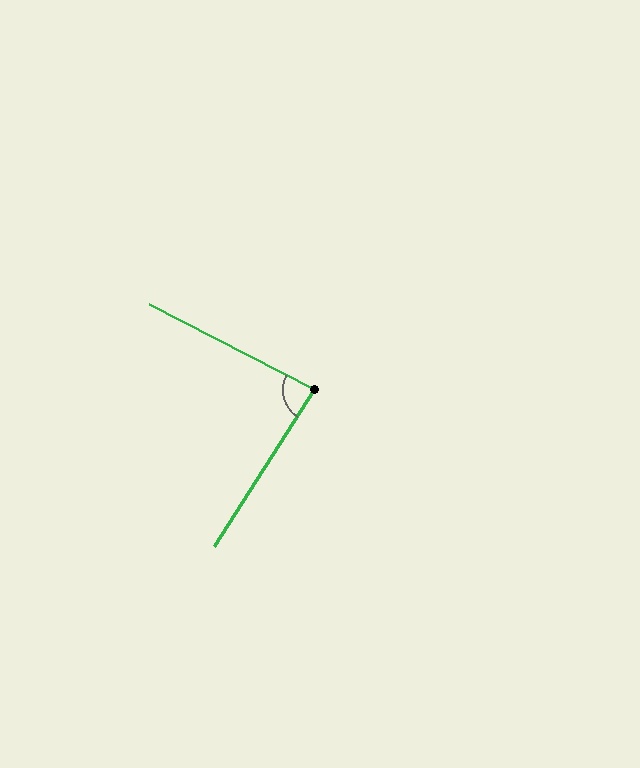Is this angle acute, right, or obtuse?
It is acute.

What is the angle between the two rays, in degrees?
Approximately 85 degrees.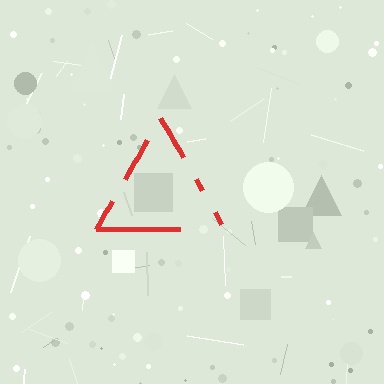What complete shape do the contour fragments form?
The contour fragments form a triangle.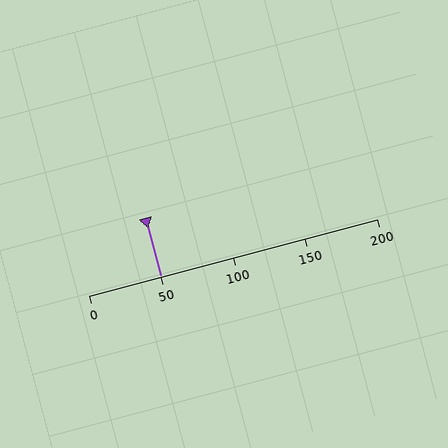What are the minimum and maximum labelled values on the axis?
The axis runs from 0 to 200.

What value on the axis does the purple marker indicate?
The marker indicates approximately 50.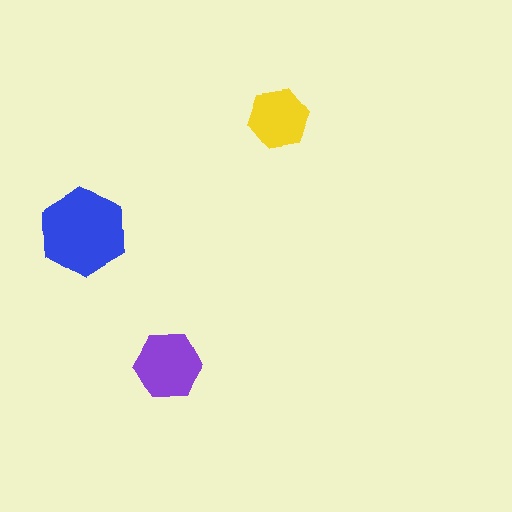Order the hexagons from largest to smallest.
the blue one, the purple one, the yellow one.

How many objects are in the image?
There are 3 objects in the image.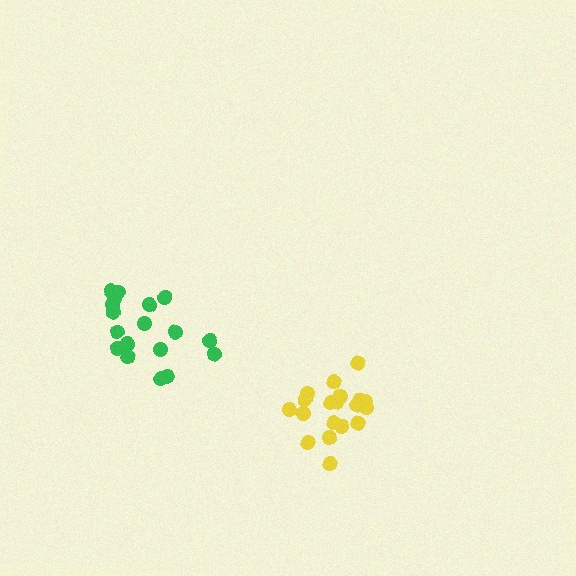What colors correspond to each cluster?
The clusters are colored: yellow, green.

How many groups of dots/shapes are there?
There are 2 groups.